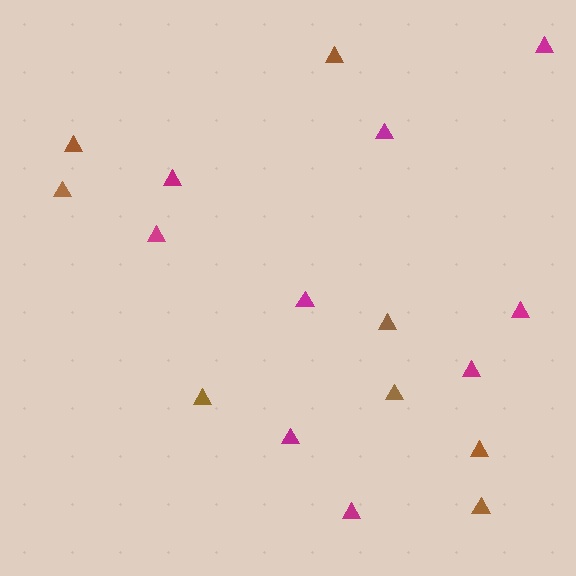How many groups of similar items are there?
There are 2 groups: one group of brown triangles (8) and one group of magenta triangles (9).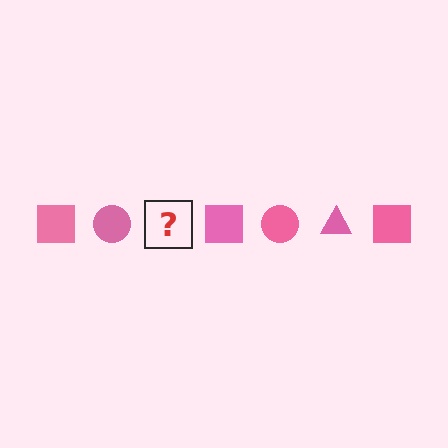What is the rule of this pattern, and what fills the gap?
The rule is that the pattern cycles through square, circle, triangle shapes in pink. The gap should be filled with a pink triangle.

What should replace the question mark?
The question mark should be replaced with a pink triangle.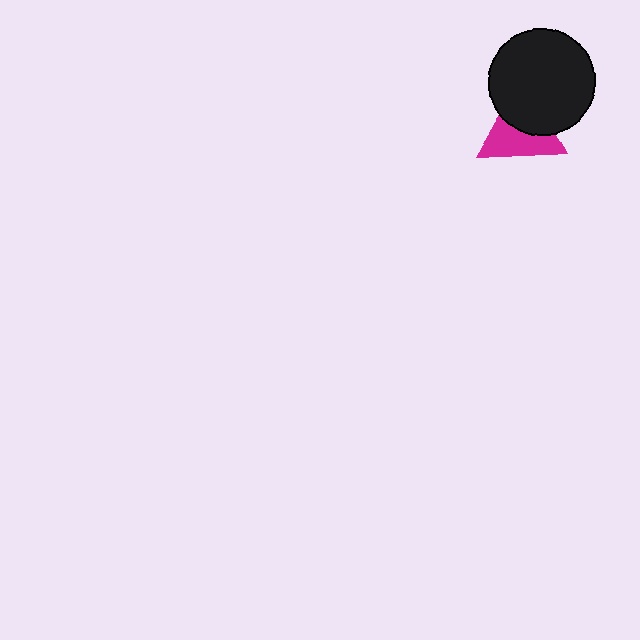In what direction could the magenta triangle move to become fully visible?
The magenta triangle could move down. That would shift it out from behind the black circle entirely.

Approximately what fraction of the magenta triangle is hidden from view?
Roughly 44% of the magenta triangle is hidden behind the black circle.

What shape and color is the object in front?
The object in front is a black circle.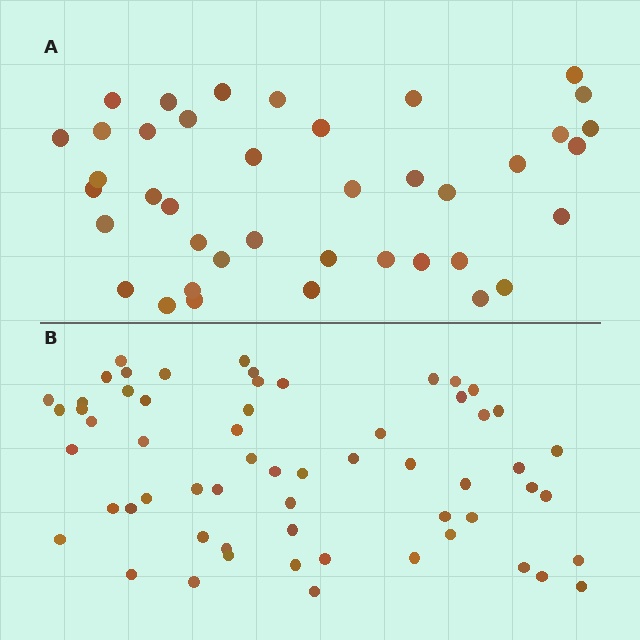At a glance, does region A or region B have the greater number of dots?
Region B (the bottom region) has more dots.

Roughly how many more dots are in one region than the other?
Region B has approximately 20 more dots than region A.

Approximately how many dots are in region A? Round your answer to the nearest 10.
About 40 dots.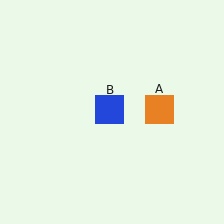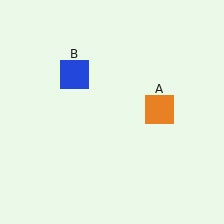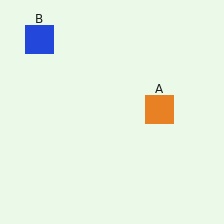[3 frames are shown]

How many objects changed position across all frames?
1 object changed position: blue square (object B).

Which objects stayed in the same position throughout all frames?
Orange square (object A) remained stationary.